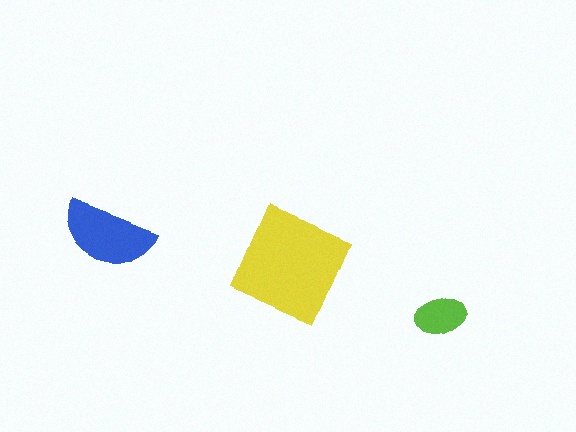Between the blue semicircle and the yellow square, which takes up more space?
The yellow square.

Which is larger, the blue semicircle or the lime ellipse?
The blue semicircle.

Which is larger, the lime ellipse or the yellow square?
The yellow square.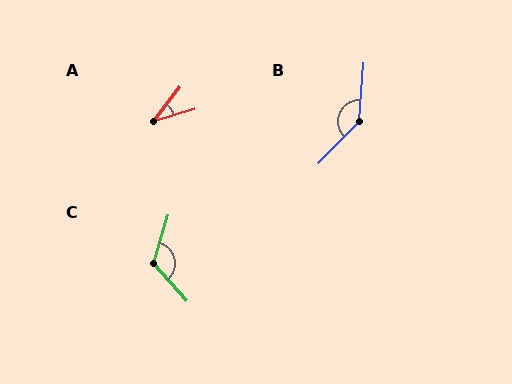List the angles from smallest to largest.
A (36°), C (122°), B (140°).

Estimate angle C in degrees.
Approximately 122 degrees.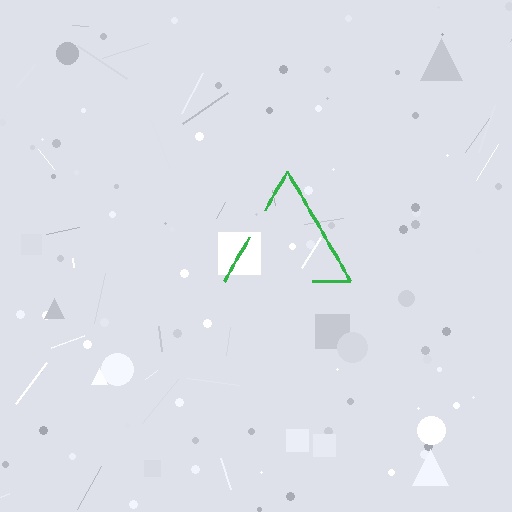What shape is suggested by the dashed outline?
The dashed outline suggests a triangle.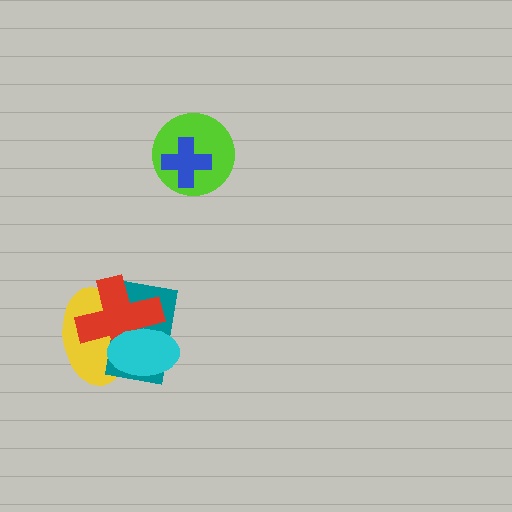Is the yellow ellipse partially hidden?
Yes, it is partially covered by another shape.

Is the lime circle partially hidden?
Yes, it is partially covered by another shape.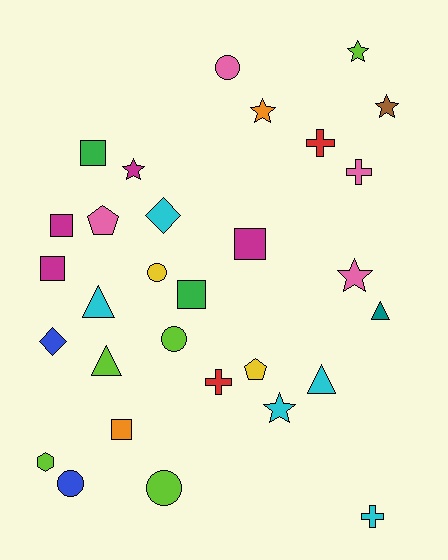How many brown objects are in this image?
There is 1 brown object.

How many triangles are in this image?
There are 4 triangles.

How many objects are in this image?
There are 30 objects.